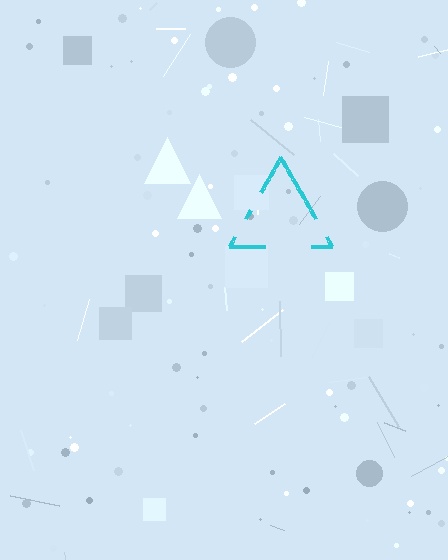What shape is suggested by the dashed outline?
The dashed outline suggests a triangle.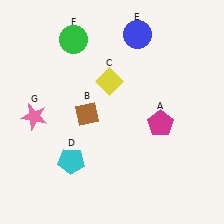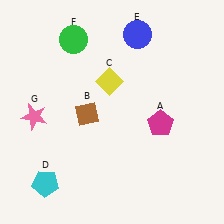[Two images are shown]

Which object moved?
The cyan pentagon (D) moved left.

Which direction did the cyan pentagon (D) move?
The cyan pentagon (D) moved left.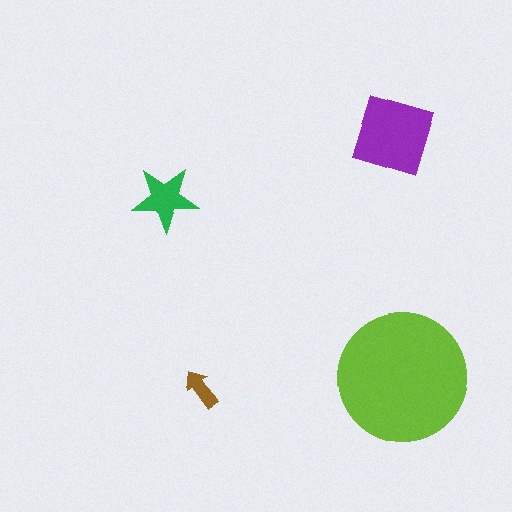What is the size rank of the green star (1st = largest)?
3rd.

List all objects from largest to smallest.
The lime circle, the purple diamond, the green star, the brown arrow.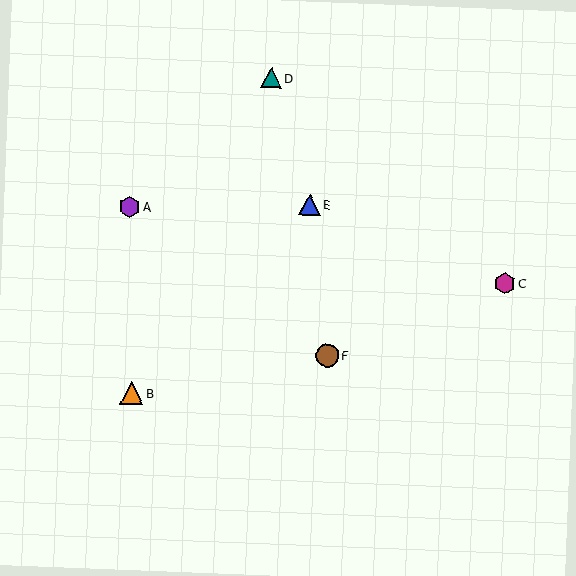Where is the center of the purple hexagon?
The center of the purple hexagon is at (130, 207).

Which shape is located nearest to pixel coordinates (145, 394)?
The orange triangle (labeled B) at (132, 393) is nearest to that location.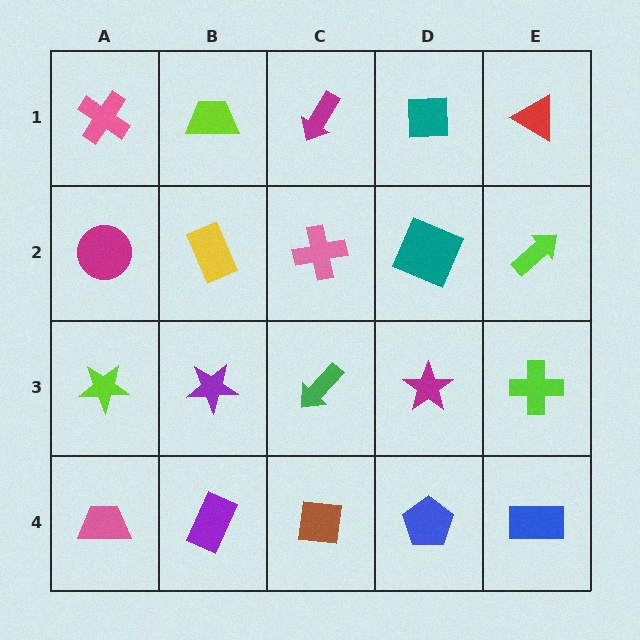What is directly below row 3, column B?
A purple rectangle.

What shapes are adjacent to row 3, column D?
A teal square (row 2, column D), a blue pentagon (row 4, column D), a green arrow (row 3, column C), a lime cross (row 3, column E).